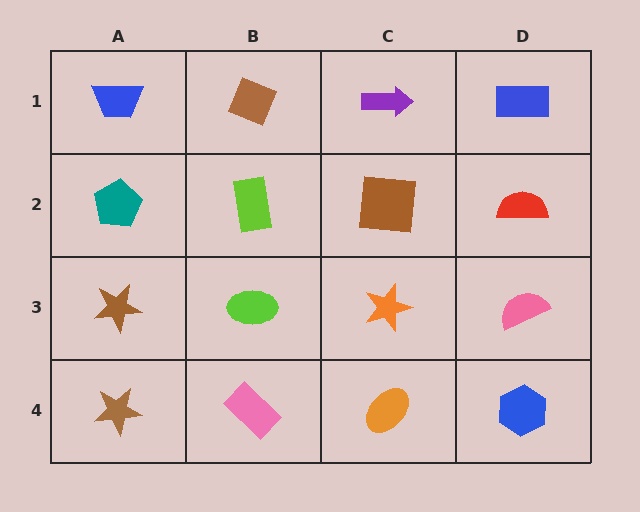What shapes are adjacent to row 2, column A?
A blue trapezoid (row 1, column A), a brown star (row 3, column A), a lime rectangle (row 2, column B).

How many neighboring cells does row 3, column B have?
4.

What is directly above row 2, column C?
A purple arrow.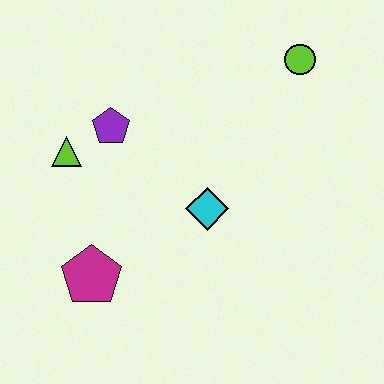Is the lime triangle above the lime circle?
No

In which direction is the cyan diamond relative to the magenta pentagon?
The cyan diamond is to the right of the magenta pentagon.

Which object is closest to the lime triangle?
The purple pentagon is closest to the lime triangle.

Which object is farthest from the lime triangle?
The lime circle is farthest from the lime triangle.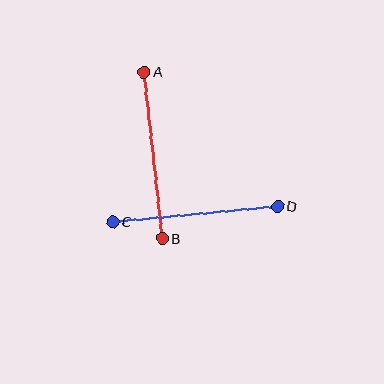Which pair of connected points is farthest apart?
Points A and B are farthest apart.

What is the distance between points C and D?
The distance is approximately 166 pixels.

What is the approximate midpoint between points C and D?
The midpoint is at approximately (195, 214) pixels.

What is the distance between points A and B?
The distance is approximately 168 pixels.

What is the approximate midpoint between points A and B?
The midpoint is at approximately (153, 155) pixels.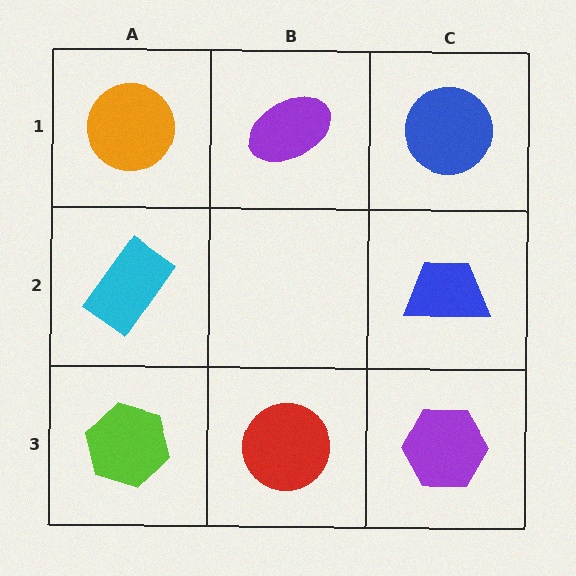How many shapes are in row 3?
3 shapes.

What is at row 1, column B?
A purple ellipse.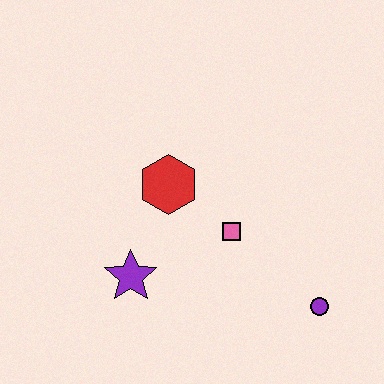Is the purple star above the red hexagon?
No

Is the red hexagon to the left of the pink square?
Yes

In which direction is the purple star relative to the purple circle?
The purple star is to the left of the purple circle.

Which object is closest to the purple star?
The red hexagon is closest to the purple star.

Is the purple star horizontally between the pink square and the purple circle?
No